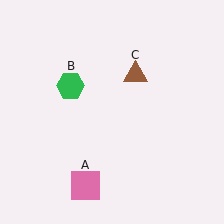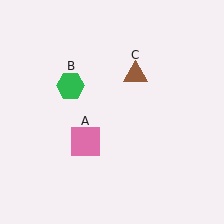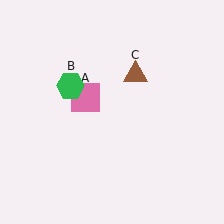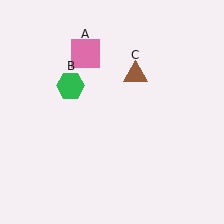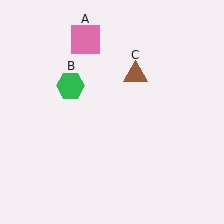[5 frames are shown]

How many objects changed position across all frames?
1 object changed position: pink square (object A).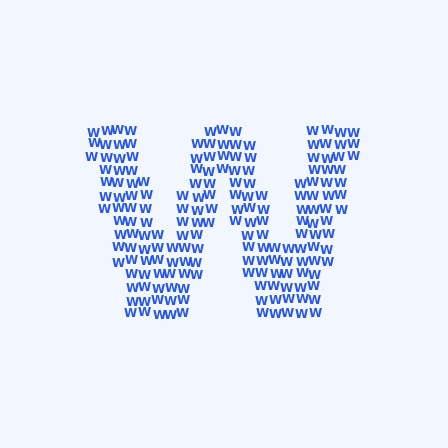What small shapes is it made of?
It is made of small letter W's.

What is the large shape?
The large shape is the letter W.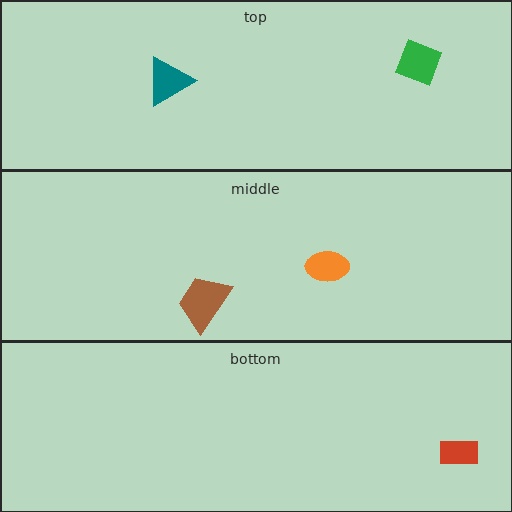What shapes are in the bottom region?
The red rectangle.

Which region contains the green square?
The top region.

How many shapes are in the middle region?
2.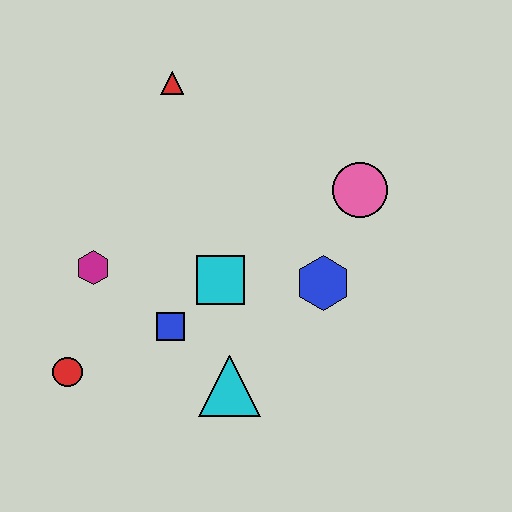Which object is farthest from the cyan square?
The red triangle is farthest from the cyan square.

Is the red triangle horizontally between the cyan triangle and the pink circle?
No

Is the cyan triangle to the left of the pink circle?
Yes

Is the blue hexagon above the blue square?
Yes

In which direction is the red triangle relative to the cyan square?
The red triangle is above the cyan square.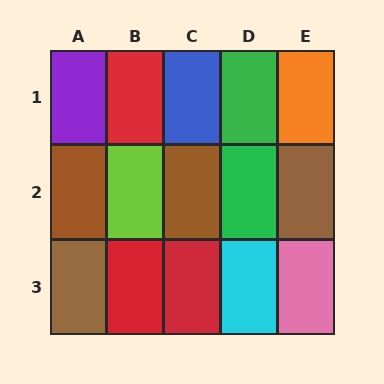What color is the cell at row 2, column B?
Lime.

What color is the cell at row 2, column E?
Brown.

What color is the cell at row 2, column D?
Green.